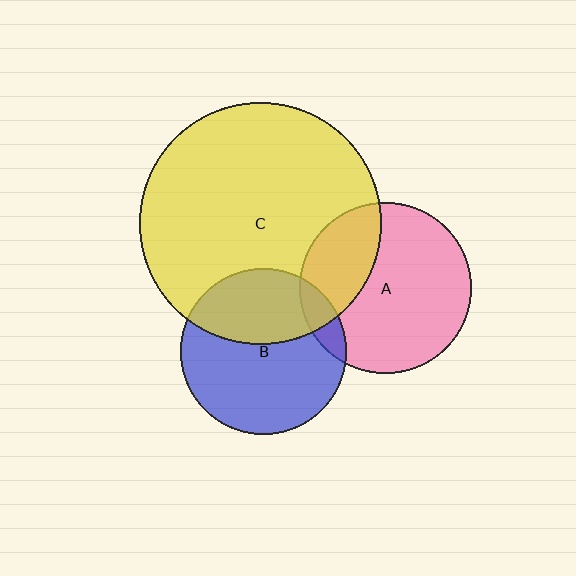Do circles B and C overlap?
Yes.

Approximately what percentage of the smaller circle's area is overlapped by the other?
Approximately 35%.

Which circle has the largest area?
Circle C (yellow).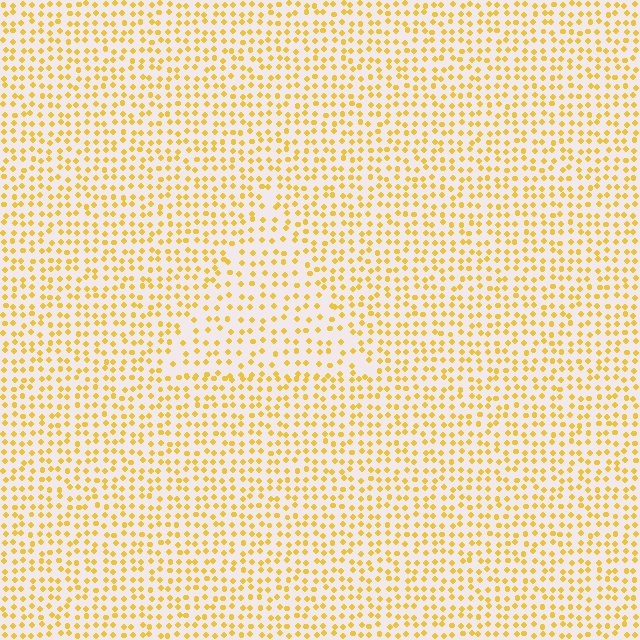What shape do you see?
I see a triangle.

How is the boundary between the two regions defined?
The boundary is defined by a change in element density (approximately 1.5x ratio). All elements are the same color, size, and shape.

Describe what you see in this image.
The image contains small yellow elements arranged at two different densities. A triangle-shaped region is visible where the elements are less densely packed than the surrounding area.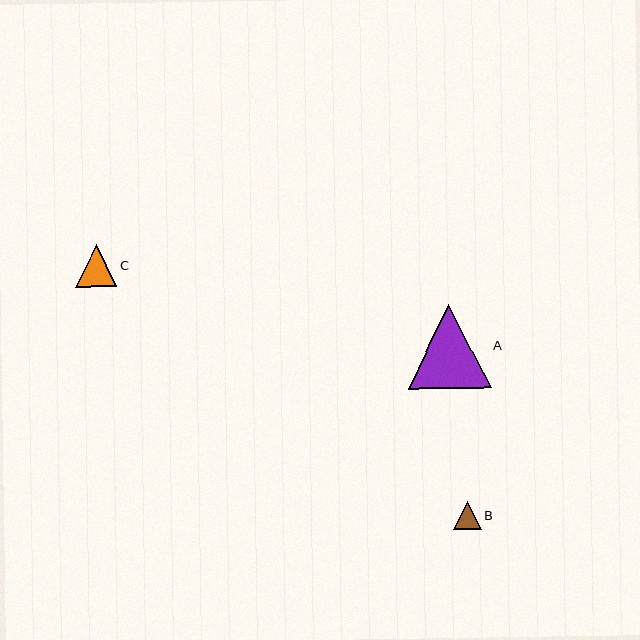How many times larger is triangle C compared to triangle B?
Triangle C is approximately 1.5 times the size of triangle B.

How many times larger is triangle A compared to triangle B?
Triangle A is approximately 3.0 times the size of triangle B.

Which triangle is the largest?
Triangle A is the largest with a size of approximately 83 pixels.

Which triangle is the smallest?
Triangle B is the smallest with a size of approximately 28 pixels.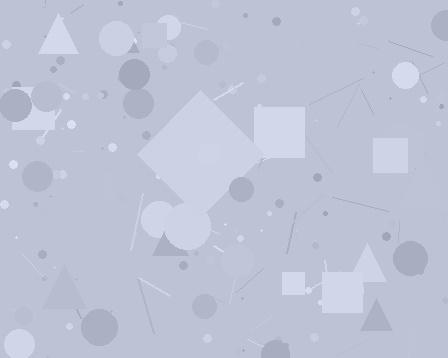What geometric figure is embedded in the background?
A diamond is embedded in the background.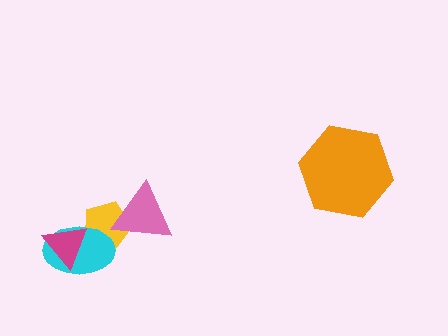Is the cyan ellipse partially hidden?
Yes, it is partially covered by another shape.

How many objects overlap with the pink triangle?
1 object overlaps with the pink triangle.